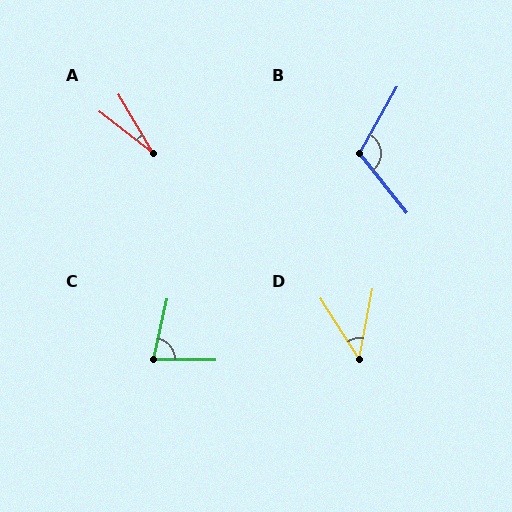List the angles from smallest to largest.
A (22°), D (43°), C (78°), B (112°).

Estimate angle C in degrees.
Approximately 78 degrees.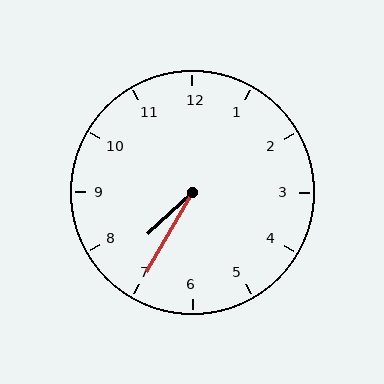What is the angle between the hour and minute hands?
Approximately 18 degrees.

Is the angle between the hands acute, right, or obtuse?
It is acute.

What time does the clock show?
7:35.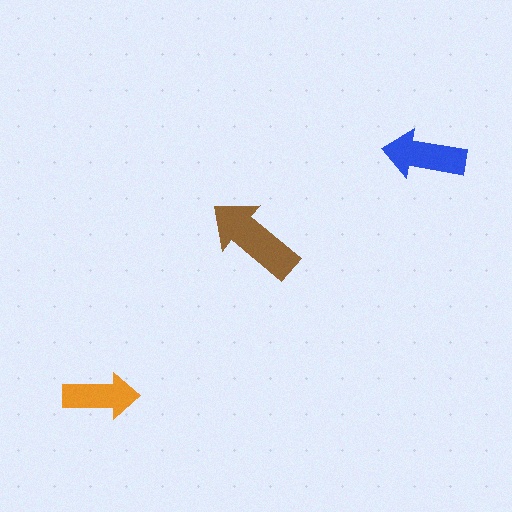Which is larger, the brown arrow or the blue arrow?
The brown one.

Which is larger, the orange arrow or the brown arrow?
The brown one.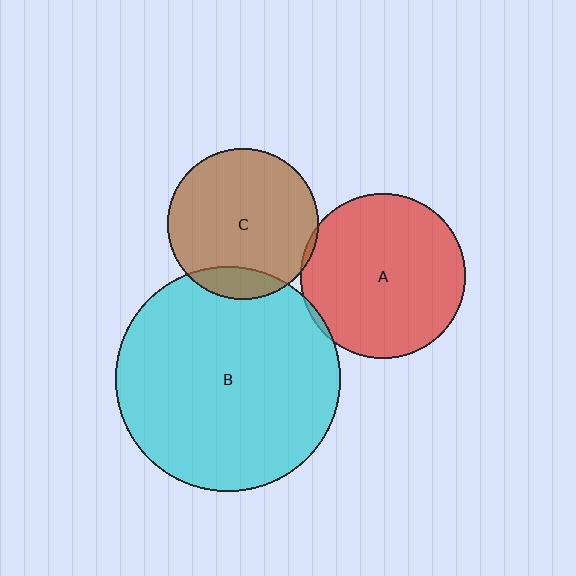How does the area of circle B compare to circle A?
Approximately 1.9 times.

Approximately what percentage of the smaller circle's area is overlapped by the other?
Approximately 5%.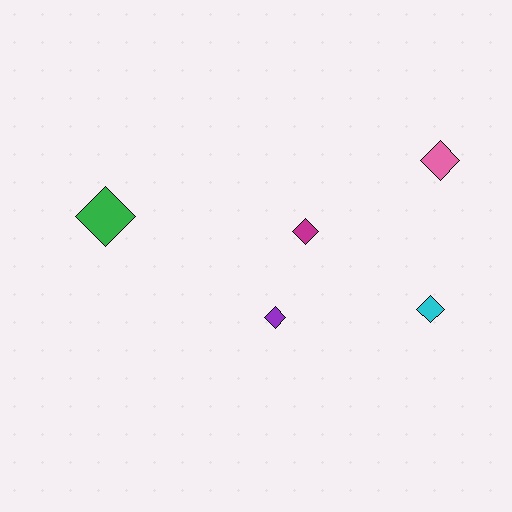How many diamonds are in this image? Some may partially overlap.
There are 5 diamonds.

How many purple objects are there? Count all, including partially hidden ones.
There is 1 purple object.